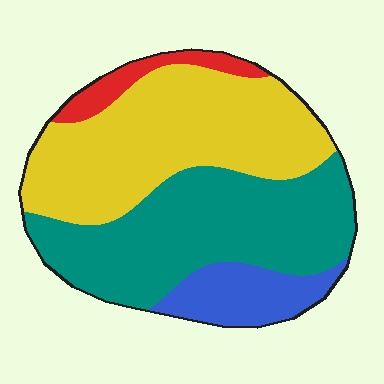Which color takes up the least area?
Red, at roughly 5%.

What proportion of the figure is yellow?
Yellow takes up about two fifths (2/5) of the figure.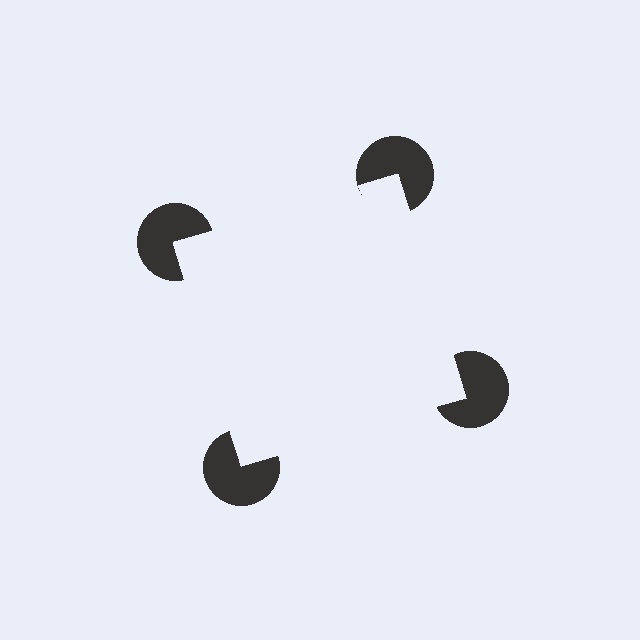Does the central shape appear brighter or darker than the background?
It typically appears slightly brighter than the background, even though no actual brightness change is drawn.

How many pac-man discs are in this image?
There are 4 — one at each vertex of the illusory square.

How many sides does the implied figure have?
4 sides.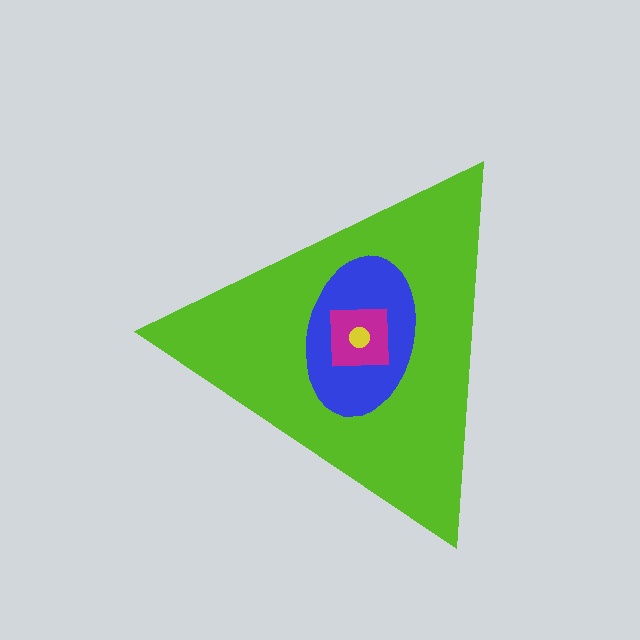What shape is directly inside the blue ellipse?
The magenta square.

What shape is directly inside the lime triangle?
The blue ellipse.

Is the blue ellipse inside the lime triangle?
Yes.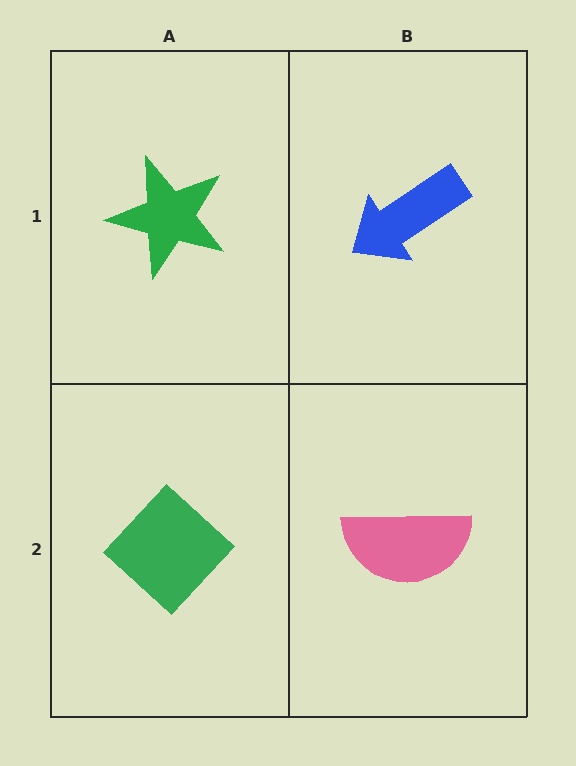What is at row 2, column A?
A green diamond.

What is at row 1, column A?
A green star.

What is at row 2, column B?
A pink semicircle.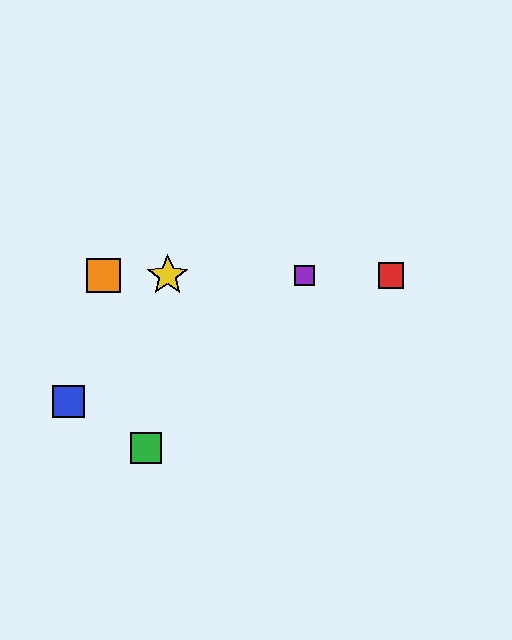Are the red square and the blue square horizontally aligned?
No, the red square is at y≈275 and the blue square is at y≈402.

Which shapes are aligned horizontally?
The red square, the yellow star, the purple square, the orange square are aligned horizontally.